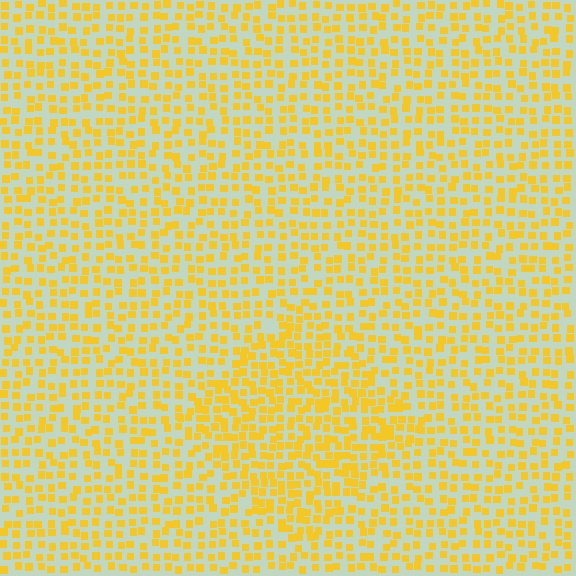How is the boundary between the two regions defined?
The boundary is defined by a change in element density (approximately 1.6x ratio). All elements are the same color, size, and shape.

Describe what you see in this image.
The image contains small yellow elements arranged at two different densities. A diamond-shaped region is visible where the elements are more densely packed than the surrounding area.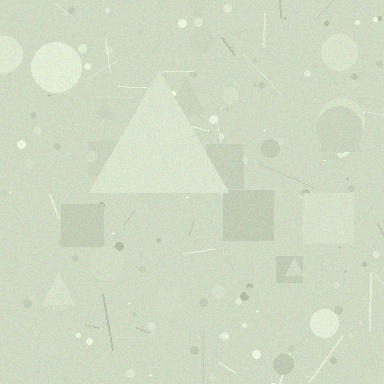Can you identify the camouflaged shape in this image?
The camouflaged shape is a triangle.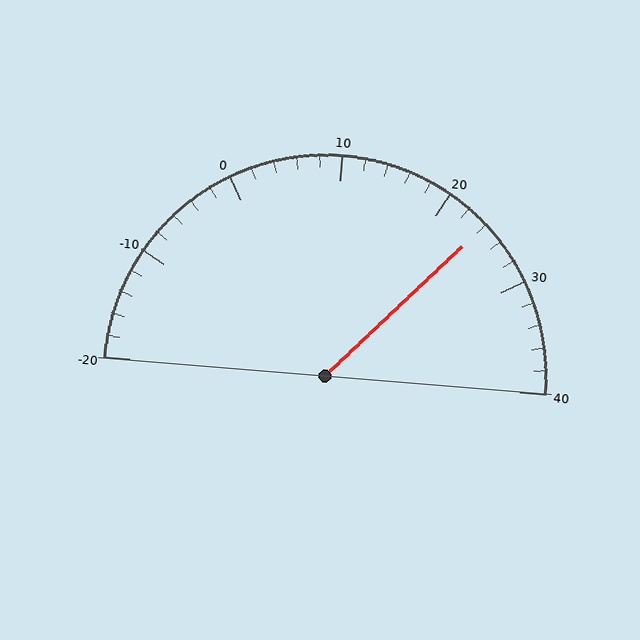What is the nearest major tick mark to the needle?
The nearest major tick mark is 20.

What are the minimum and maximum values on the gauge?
The gauge ranges from -20 to 40.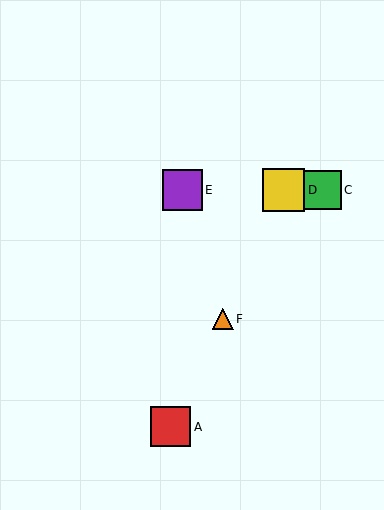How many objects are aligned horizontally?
4 objects (B, C, D, E) are aligned horizontally.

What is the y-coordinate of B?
Object B is at y≈190.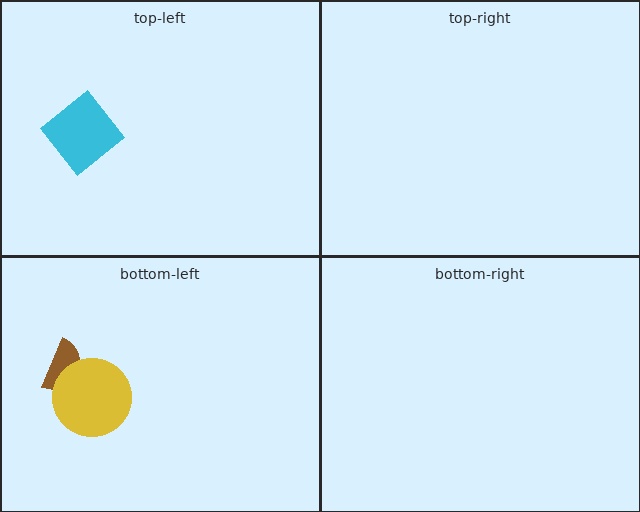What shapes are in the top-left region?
The cyan diamond.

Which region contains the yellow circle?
The bottom-left region.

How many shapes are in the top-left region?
1.